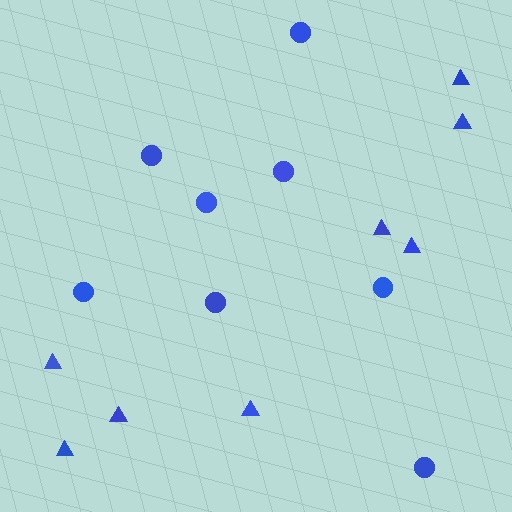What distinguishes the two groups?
There are 2 groups: one group of triangles (8) and one group of circles (8).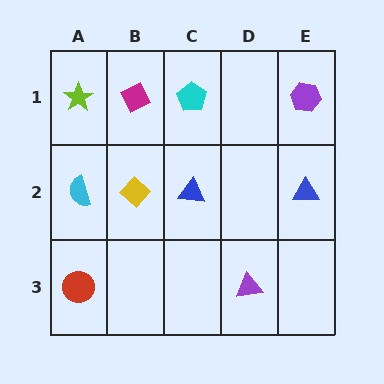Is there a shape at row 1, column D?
No, that cell is empty.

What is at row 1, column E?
A purple hexagon.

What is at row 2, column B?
A yellow diamond.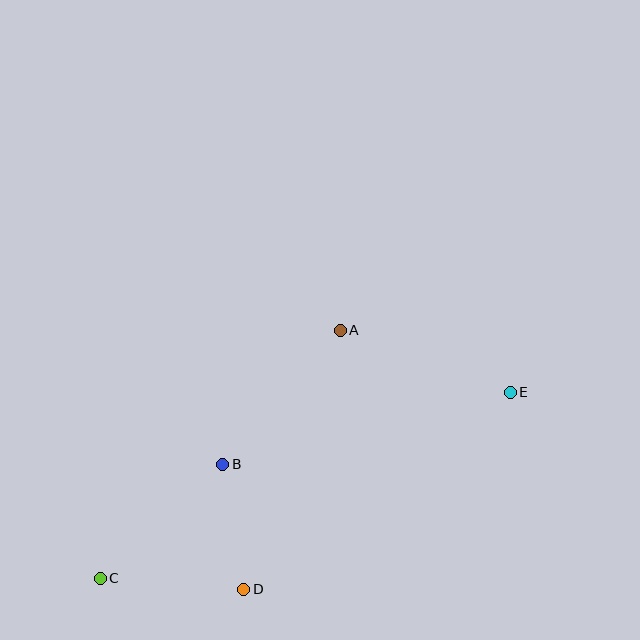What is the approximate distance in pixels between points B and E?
The distance between B and E is approximately 296 pixels.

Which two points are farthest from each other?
Points C and E are farthest from each other.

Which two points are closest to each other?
Points B and D are closest to each other.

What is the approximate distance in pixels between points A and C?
The distance between A and C is approximately 345 pixels.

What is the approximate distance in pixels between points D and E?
The distance between D and E is approximately 331 pixels.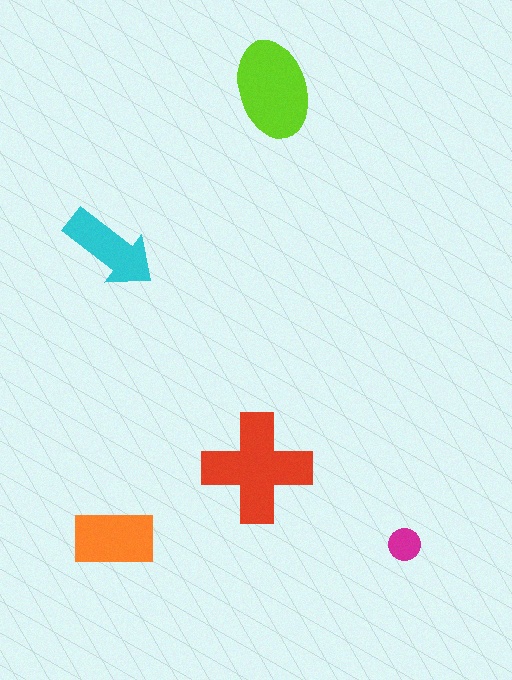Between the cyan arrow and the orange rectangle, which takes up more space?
The orange rectangle.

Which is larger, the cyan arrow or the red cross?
The red cross.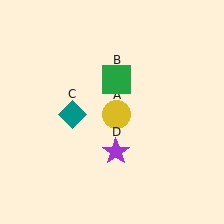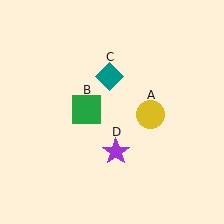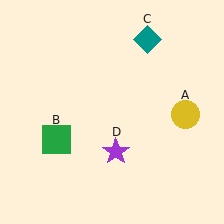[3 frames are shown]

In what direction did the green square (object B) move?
The green square (object B) moved down and to the left.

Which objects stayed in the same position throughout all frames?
Purple star (object D) remained stationary.